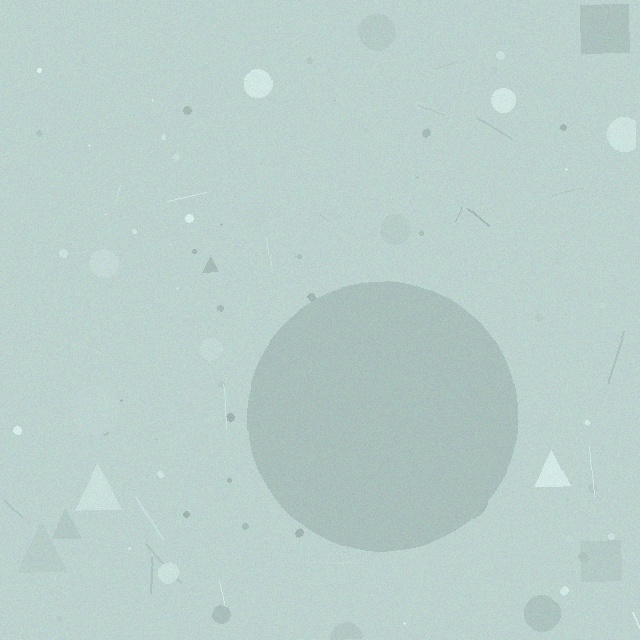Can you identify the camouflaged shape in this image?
The camouflaged shape is a circle.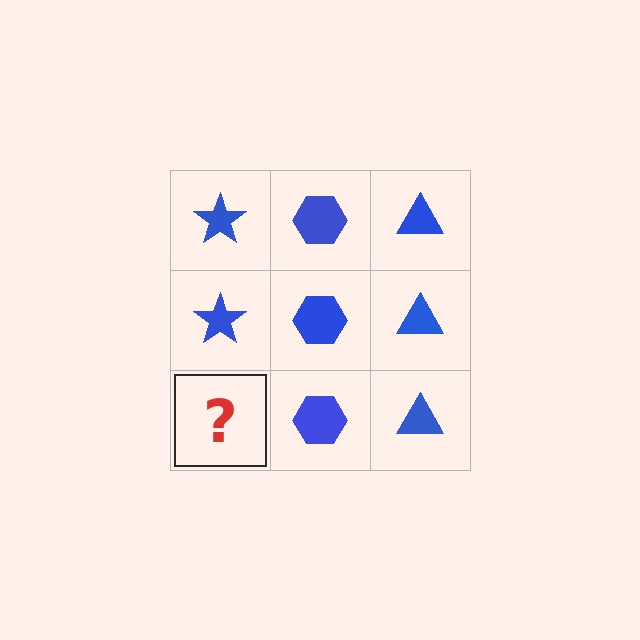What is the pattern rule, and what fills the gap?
The rule is that each column has a consistent shape. The gap should be filled with a blue star.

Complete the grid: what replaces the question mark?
The question mark should be replaced with a blue star.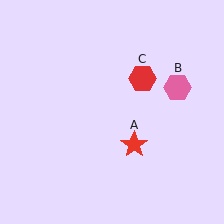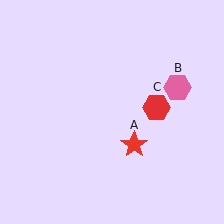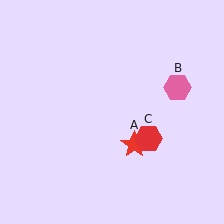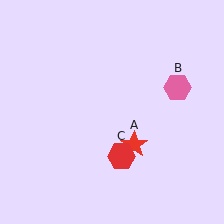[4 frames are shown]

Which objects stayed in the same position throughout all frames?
Red star (object A) and pink hexagon (object B) remained stationary.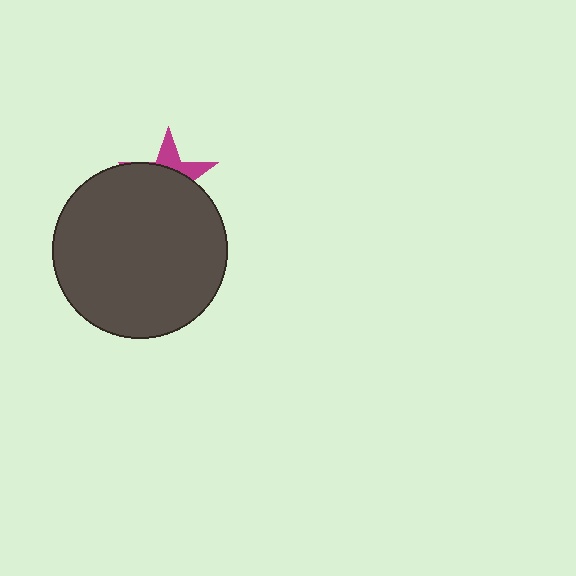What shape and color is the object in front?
The object in front is a dark gray circle.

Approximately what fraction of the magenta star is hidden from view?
Roughly 68% of the magenta star is hidden behind the dark gray circle.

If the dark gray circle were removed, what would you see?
You would see the complete magenta star.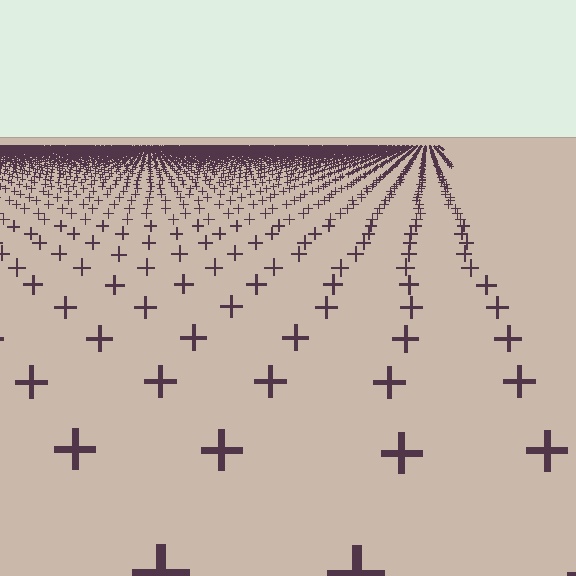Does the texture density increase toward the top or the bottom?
Density increases toward the top.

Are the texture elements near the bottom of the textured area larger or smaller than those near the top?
Larger. Near the bottom, elements are closer to the viewer and appear at a bigger on-screen size.